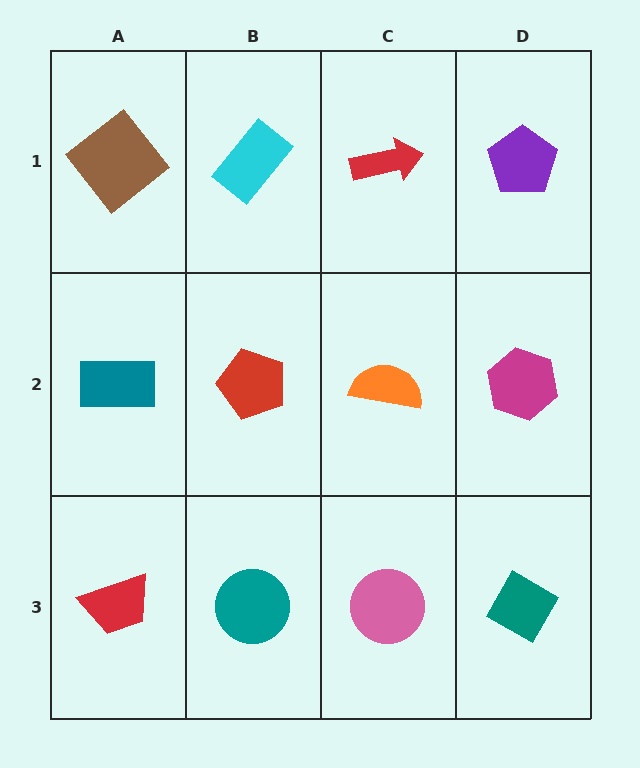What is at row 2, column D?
A magenta hexagon.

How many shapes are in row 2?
4 shapes.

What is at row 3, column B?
A teal circle.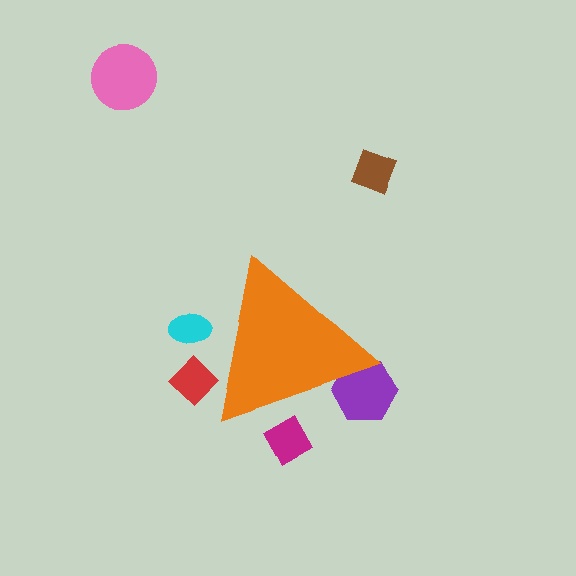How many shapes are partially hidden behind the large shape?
4 shapes are partially hidden.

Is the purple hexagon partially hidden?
Yes, the purple hexagon is partially hidden behind the orange triangle.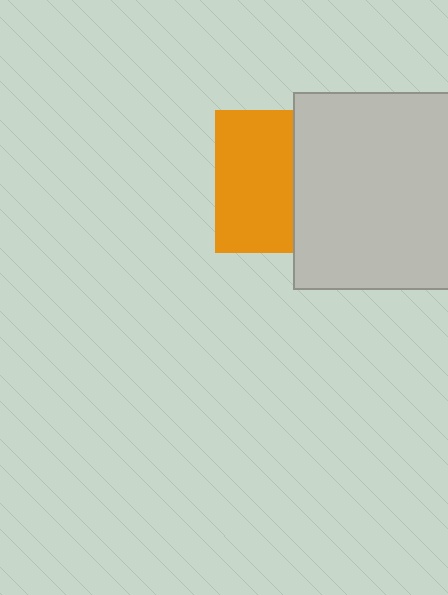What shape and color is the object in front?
The object in front is a light gray square.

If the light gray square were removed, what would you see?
You would see the complete orange square.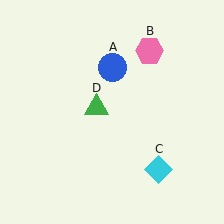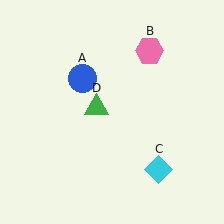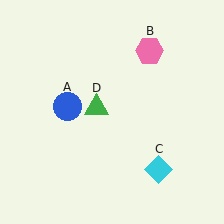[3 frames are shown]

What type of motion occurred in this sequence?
The blue circle (object A) rotated counterclockwise around the center of the scene.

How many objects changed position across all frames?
1 object changed position: blue circle (object A).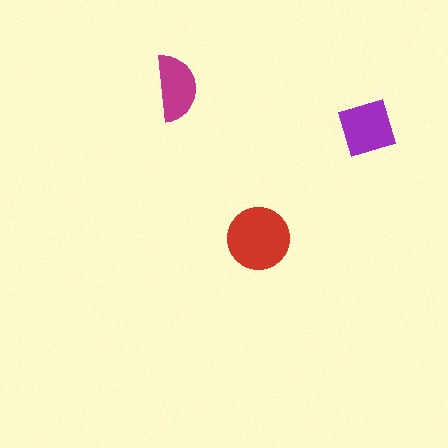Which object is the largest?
The red circle.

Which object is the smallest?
The magenta semicircle.